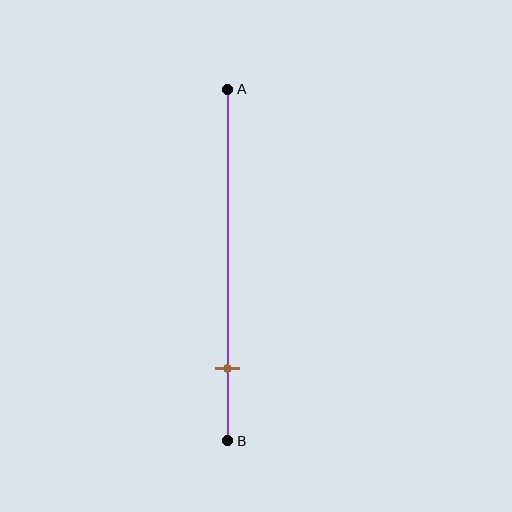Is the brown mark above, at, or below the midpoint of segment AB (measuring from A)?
The brown mark is below the midpoint of segment AB.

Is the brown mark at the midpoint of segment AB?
No, the mark is at about 80% from A, not at the 50% midpoint.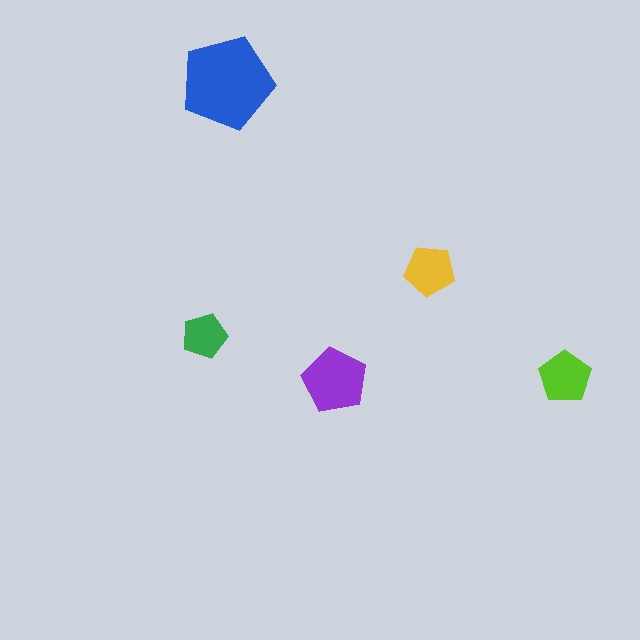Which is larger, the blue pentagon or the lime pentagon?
The blue one.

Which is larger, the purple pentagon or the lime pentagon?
The purple one.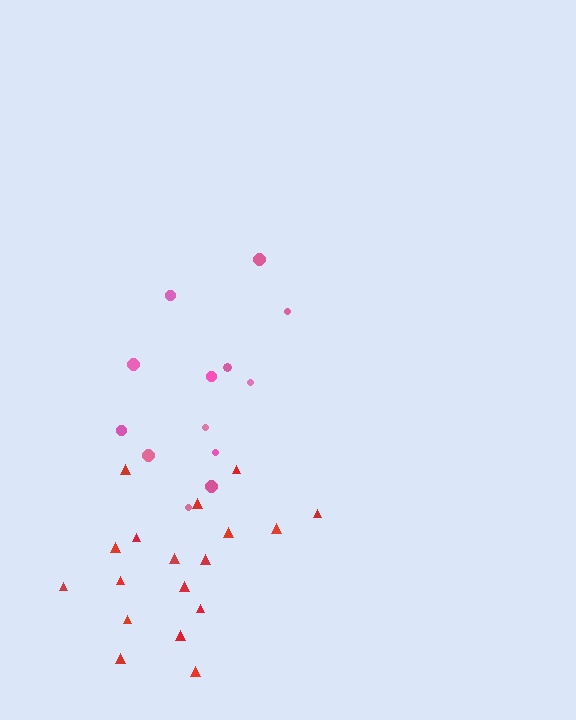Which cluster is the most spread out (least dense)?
Pink.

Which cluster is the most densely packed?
Red.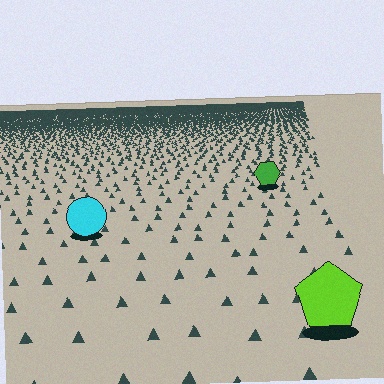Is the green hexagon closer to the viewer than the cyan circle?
No. The cyan circle is closer — you can tell from the texture gradient: the ground texture is coarser near it.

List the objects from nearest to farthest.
From nearest to farthest: the lime pentagon, the cyan circle, the green hexagon.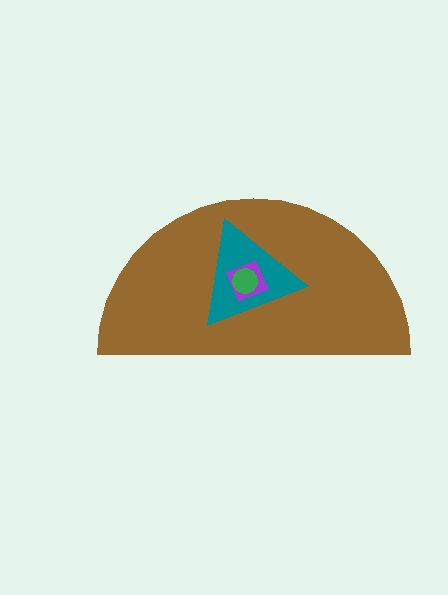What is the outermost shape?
The brown semicircle.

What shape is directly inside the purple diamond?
The green circle.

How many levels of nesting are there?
4.